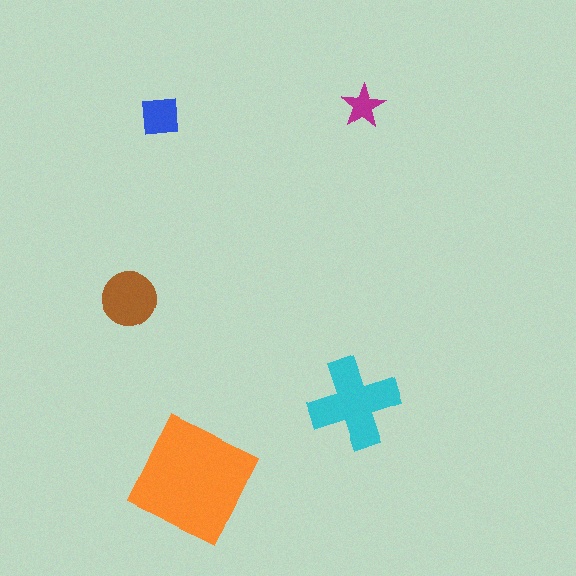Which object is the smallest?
The magenta star.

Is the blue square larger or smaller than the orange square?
Smaller.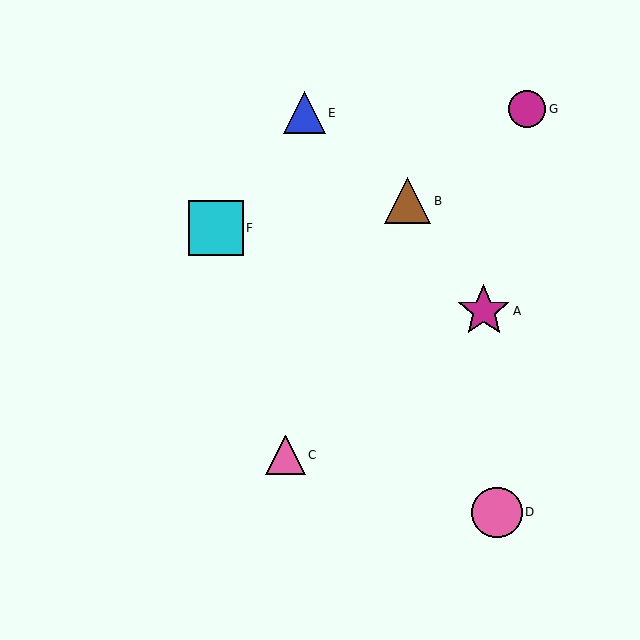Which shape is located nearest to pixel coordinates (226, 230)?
The cyan square (labeled F) at (216, 228) is nearest to that location.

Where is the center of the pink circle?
The center of the pink circle is at (497, 512).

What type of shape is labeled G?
Shape G is a magenta circle.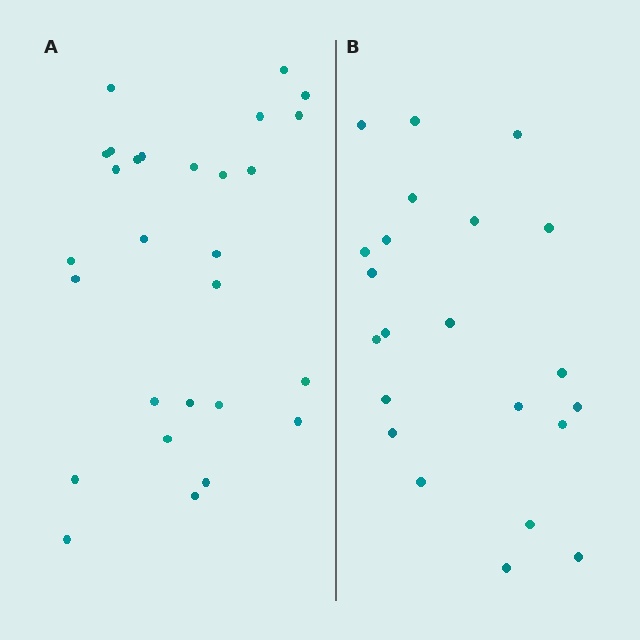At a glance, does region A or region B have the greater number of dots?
Region A (the left region) has more dots.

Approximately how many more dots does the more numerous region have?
Region A has about 6 more dots than region B.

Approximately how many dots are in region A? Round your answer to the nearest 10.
About 30 dots. (The exact count is 28, which rounds to 30.)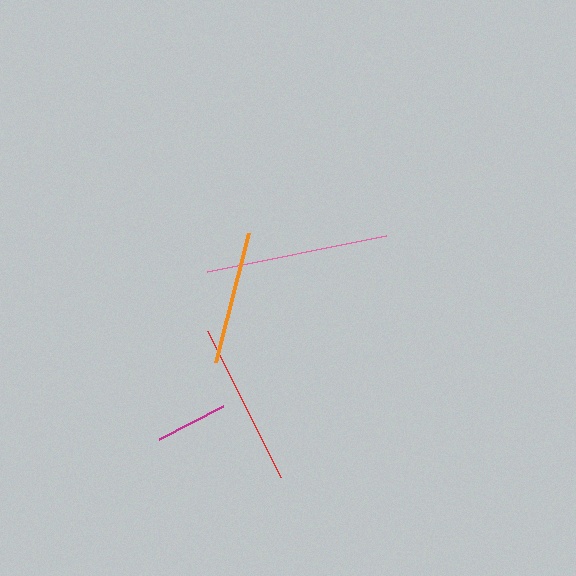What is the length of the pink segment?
The pink segment is approximately 183 pixels long.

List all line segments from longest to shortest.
From longest to shortest: pink, red, orange, magenta.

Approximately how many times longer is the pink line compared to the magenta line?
The pink line is approximately 2.5 times the length of the magenta line.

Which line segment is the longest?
The pink line is the longest at approximately 183 pixels.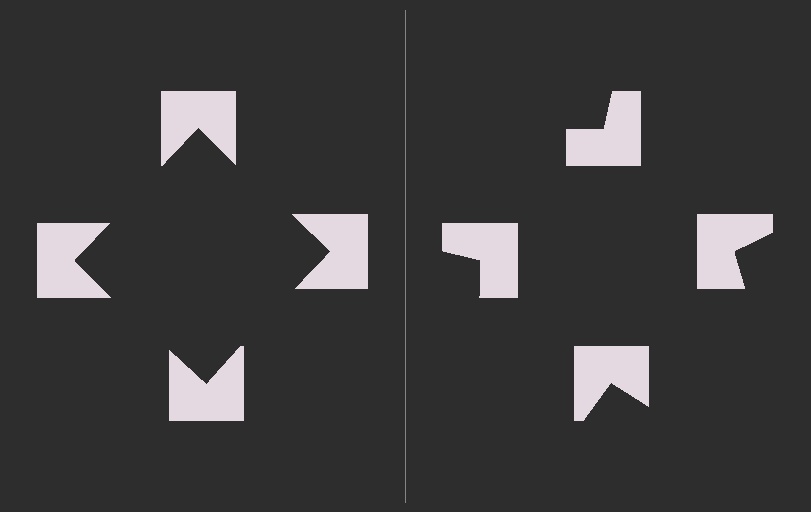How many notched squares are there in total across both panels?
8 — 4 on each side.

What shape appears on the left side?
An illusory square.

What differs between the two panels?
The notched squares are positioned identically on both sides; only the wedge orientations differ. On the left they align to a square; on the right they are misaligned.